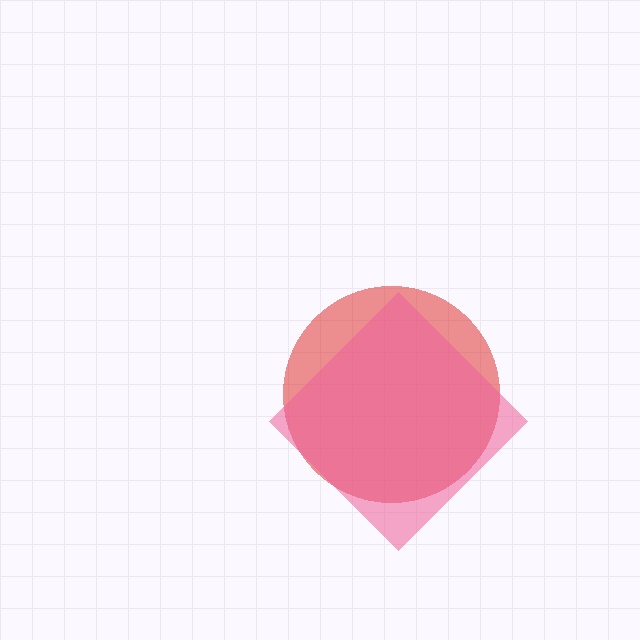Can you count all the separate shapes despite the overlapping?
Yes, there are 2 separate shapes.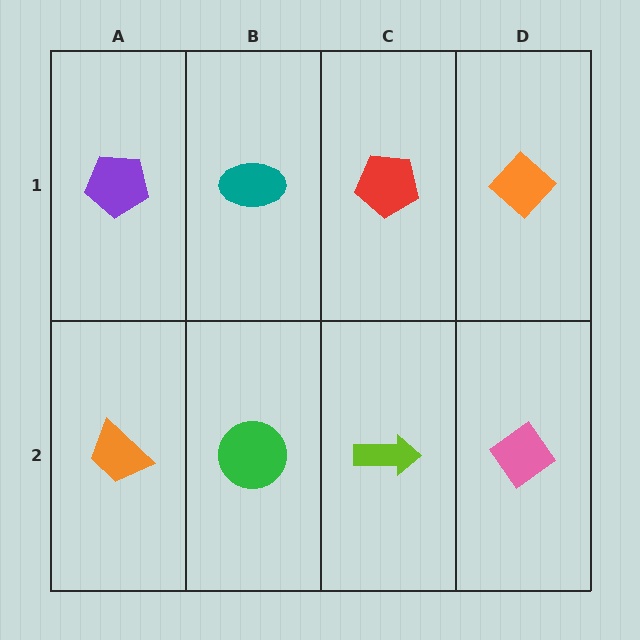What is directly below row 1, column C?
A lime arrow.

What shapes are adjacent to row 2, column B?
A teal ellipse (row 1, column B), an orange trapezoid (row 2, column A), a lime arrow (row 2, column C).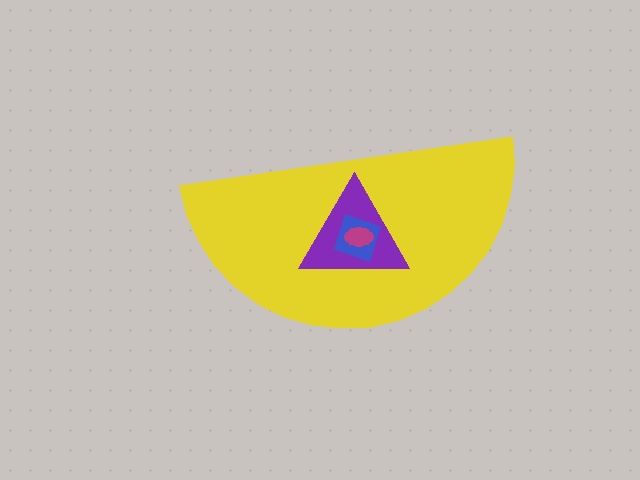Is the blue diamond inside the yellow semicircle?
Yes.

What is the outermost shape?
The yellow semicircle.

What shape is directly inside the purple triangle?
The blue diamond.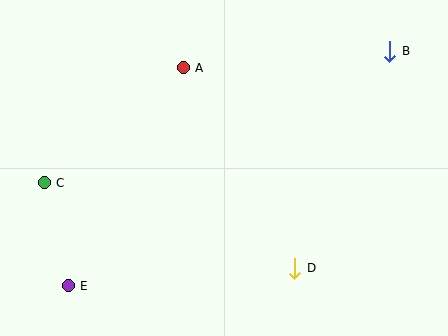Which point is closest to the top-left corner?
Point C is closest to the top-left corner.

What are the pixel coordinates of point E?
Point E is at (68, 286).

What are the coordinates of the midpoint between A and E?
The midpoint between A and E is at (126, 177).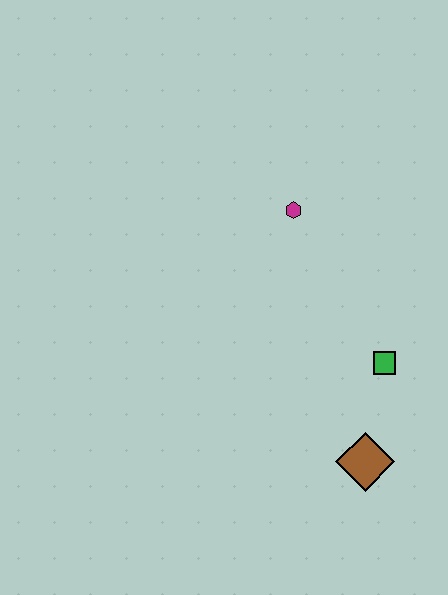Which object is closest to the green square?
The brown diamond is closest to the green square.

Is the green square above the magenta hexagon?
No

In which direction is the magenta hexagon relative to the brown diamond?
The magenta hexagon is above the brown diamond.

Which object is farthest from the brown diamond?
The magenta hexagon is farthest from the brown diamond.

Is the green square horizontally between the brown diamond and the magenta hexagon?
No